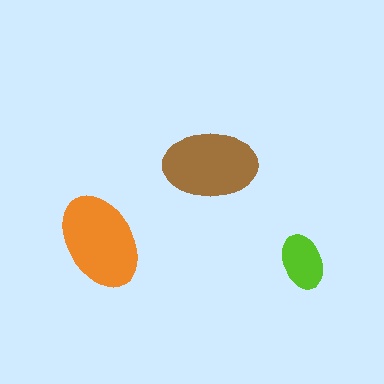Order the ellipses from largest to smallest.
the orange one, the brown one, the lime one.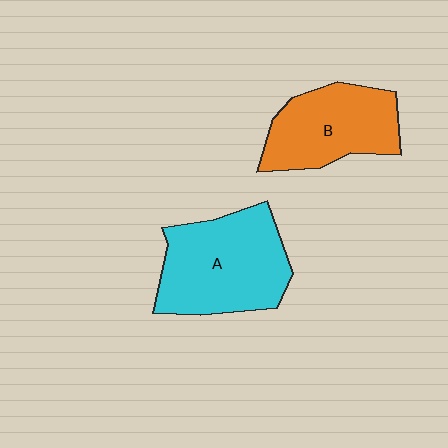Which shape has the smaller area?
Shape B (orange).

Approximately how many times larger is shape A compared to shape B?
Approximately 1.3 times.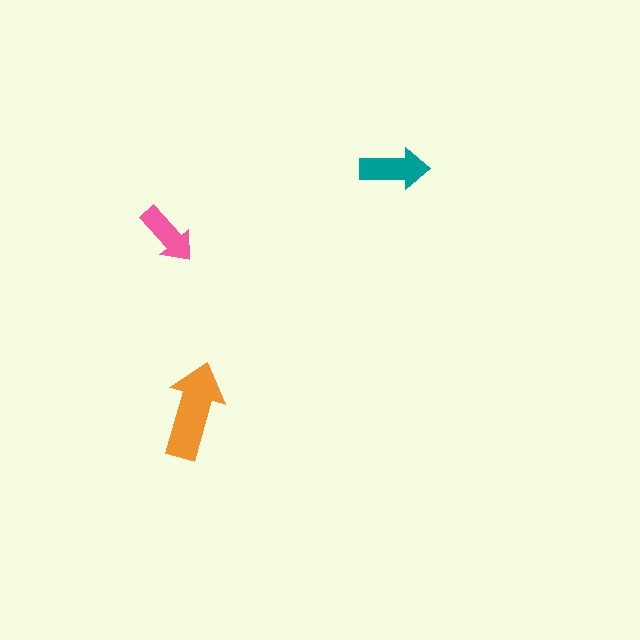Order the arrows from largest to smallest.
the orange one, the teal one, the pink one.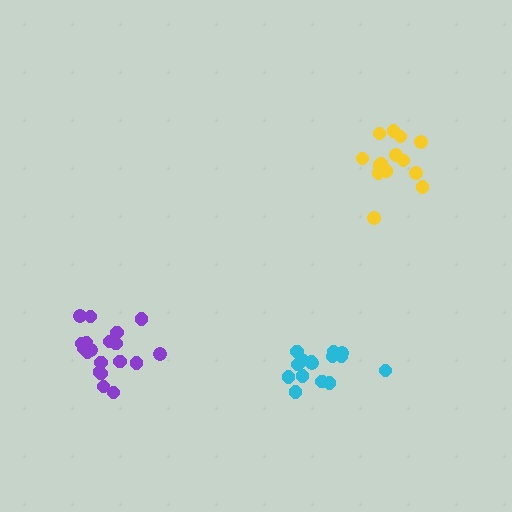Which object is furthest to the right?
The yellow cluster is rightmost.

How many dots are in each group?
Group 1: 15 dots, Group 2: 14 dots, Group 3: 19 dots (48 total).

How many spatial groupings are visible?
There are 3 spatial groupings.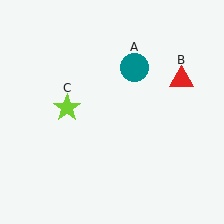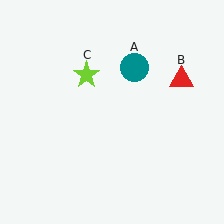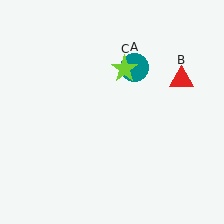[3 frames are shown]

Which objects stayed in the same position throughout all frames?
Teal circle (object A) and red triangle (object B) remained stationary.